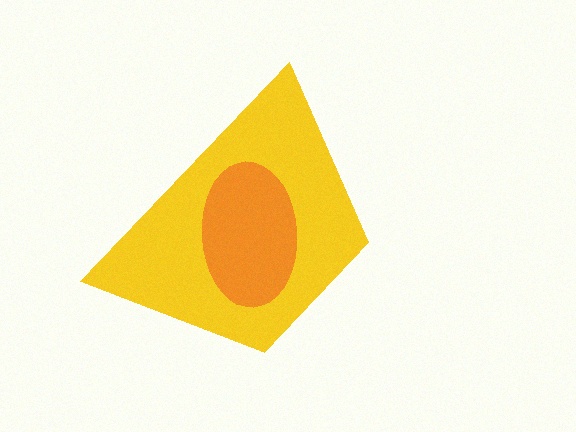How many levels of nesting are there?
2.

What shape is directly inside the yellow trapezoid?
The orange ellipse.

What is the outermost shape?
The yellow trapezoid.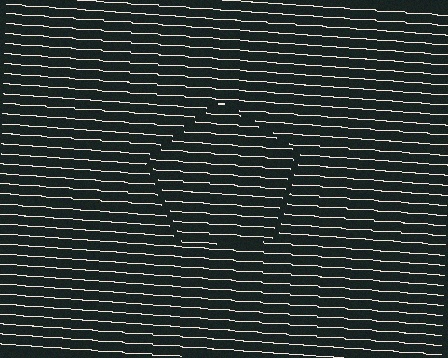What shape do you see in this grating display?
An illusory pentagon. The interior of the shape contains the same grating, shifted by half a period — the contour is defined by the phase discontinuity where line-ends from the inner and outer gratings abut.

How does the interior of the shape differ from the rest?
The interior of the shape contains the same grating, shifted by half a period — the contour is defined by the phase discontinuity where line-ends from the inner and outer gratings abut.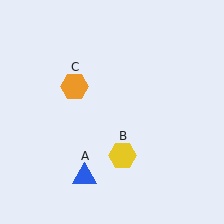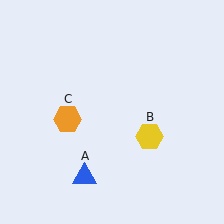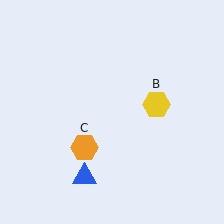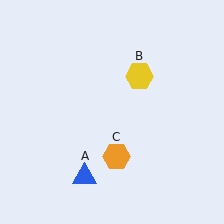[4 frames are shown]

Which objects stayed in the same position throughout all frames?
Blue triangle (object A) remained stationary.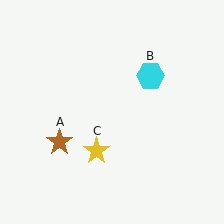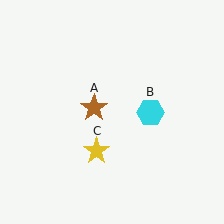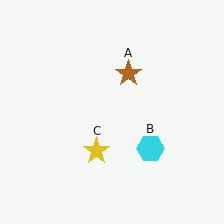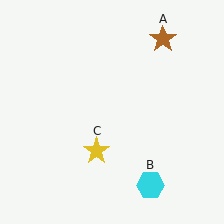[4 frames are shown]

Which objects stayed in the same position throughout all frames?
Yellow star (object C) remained stationary.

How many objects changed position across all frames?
2 objects changed position: brown star (object A), cyan hexagon (object B).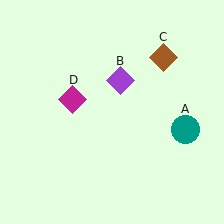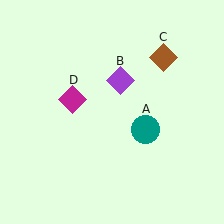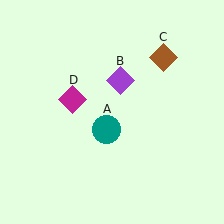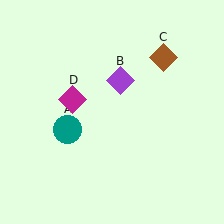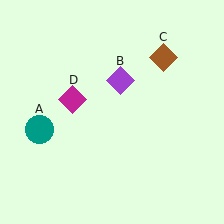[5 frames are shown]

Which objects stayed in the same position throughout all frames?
Purple diamond (object B) and brown diamond (object C) and magenta diamond (object D) remained stationary.